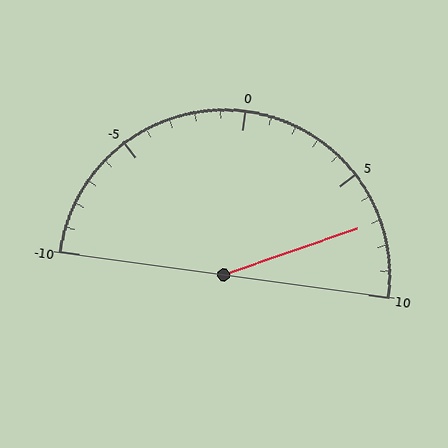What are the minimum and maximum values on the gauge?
The gauge ranges from -10 to 10.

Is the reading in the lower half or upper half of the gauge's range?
The reading is in the upper half of the range (-10 to 10).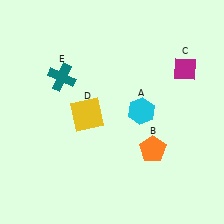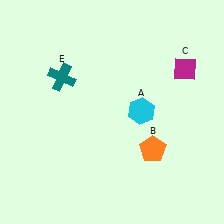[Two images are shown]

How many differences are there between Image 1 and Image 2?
There is 1 difference between the two images.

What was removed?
The yellow square (D) was removed in Image 2.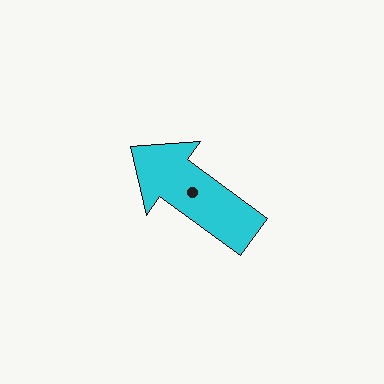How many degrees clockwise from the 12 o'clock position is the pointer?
Approximately 306 degrees.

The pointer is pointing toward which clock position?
Roughly 10 o'clock.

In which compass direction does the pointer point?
Northwest.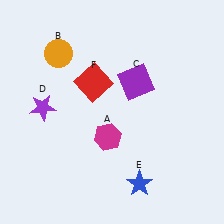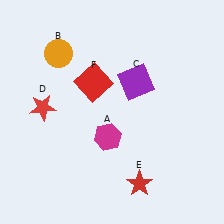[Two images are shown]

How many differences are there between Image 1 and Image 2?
There are 2 differences between the two images.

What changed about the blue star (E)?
In Image 1, E is blue. In Image 2, it changed to red.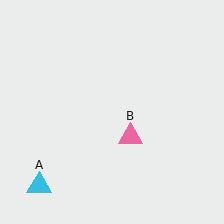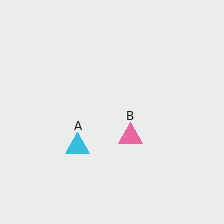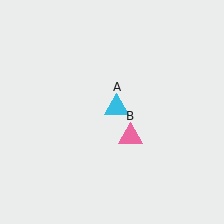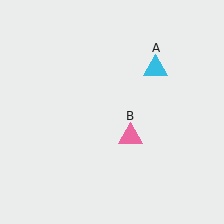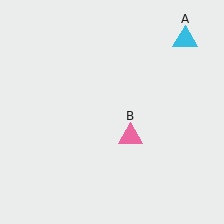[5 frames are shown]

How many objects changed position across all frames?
1 object changed position: cyan triangle (object A).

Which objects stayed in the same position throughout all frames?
Pink triangle (object B) remained stationary.